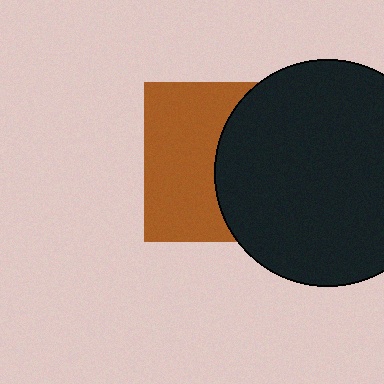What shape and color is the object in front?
The object in front is a black circle.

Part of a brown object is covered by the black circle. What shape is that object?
It is a square.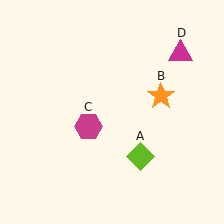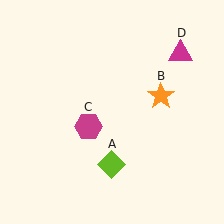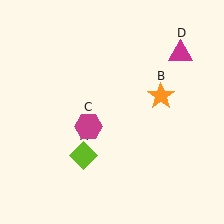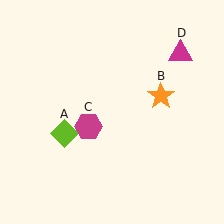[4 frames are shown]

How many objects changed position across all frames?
1 object changed position: lime diamond (object A).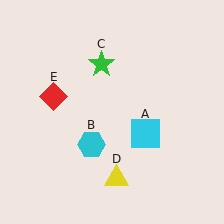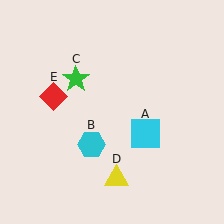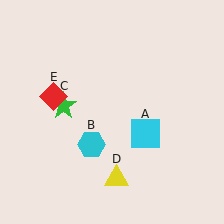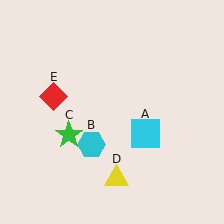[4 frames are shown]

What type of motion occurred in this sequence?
The green star (object C) rotated counterclockwise around the center of the scene.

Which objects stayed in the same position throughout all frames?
Cyan square (object A) and cyan hexagon (object B) and yellow triangle (object D) and red diamond (object E) remained stationary.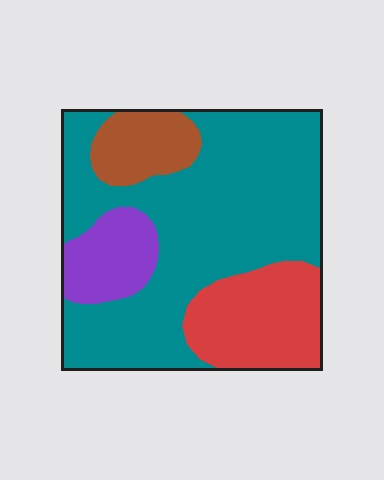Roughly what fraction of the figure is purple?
Purple takes up about one tenth (1/10) of the figure.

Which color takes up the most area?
Teal, at roughly 60%.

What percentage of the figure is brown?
Brown covers about 10% of the figure.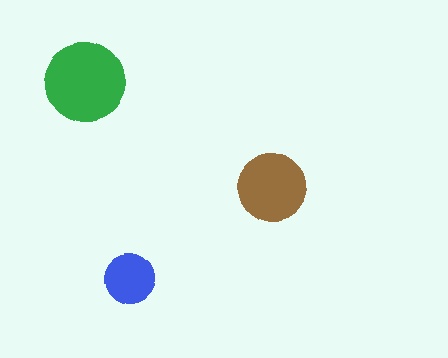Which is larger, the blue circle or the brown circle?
The brown one.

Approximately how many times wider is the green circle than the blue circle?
About 1.5 times wider.